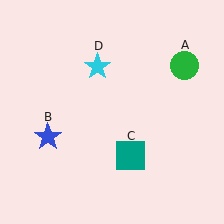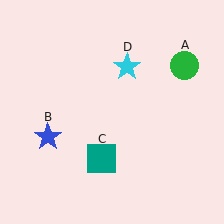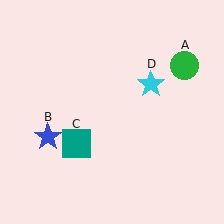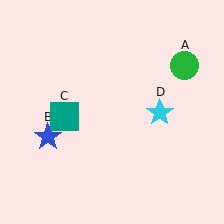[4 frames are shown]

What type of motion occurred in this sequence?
The teal square (object C), cyan star (object D) rotated clockwise around the center of the scene.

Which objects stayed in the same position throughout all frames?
Green circle (object A) and blue star (object B) remained stationary.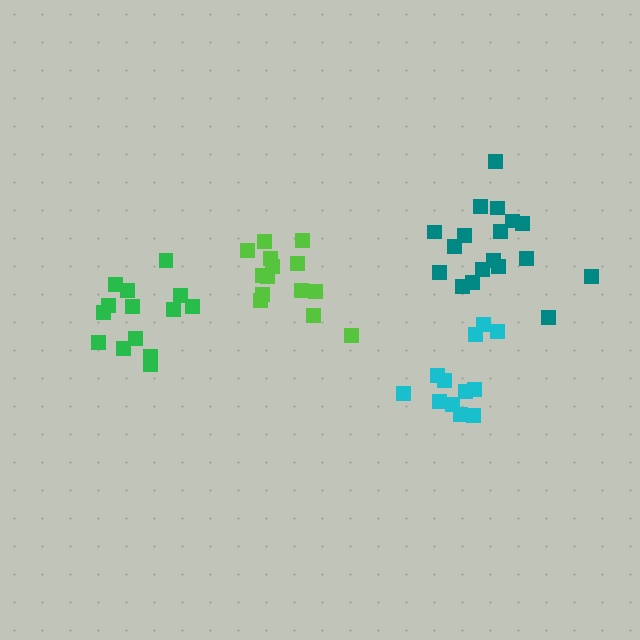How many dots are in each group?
Group 1: 18 dots, Group 2: 14 dots, Group 3: 14 dots, Group 4: 12 dots (58 total).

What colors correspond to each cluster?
The clusters are colored: teal, green, lime, cyan.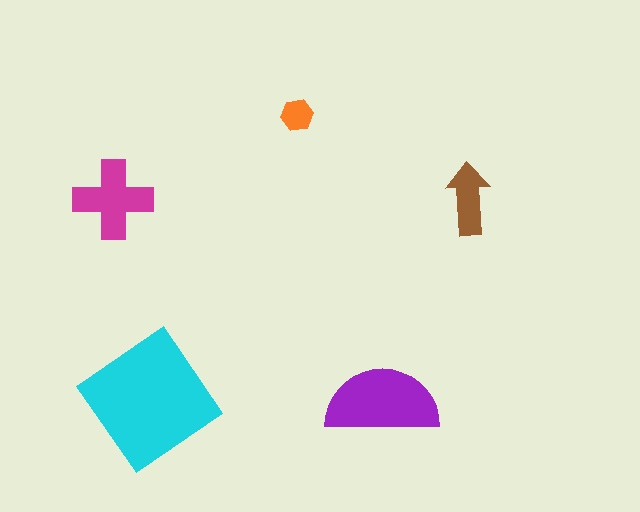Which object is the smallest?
The orange hexagon.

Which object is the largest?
The cyan diamond.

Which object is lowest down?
The cyan diamond is bottommost.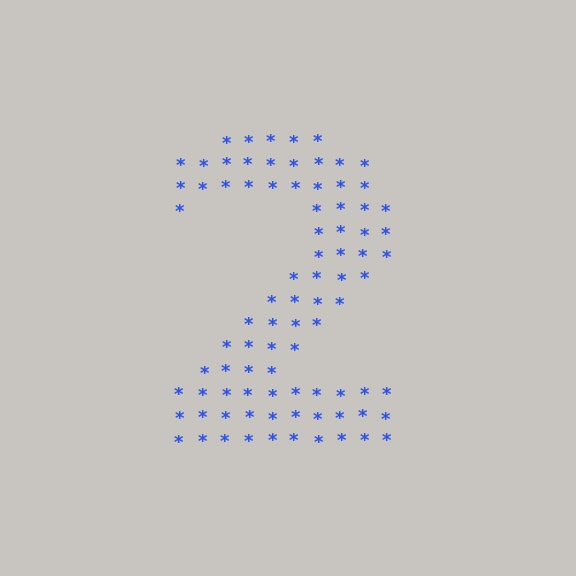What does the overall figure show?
The overall figure shows the digit 2.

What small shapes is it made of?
It is made of small asterisks.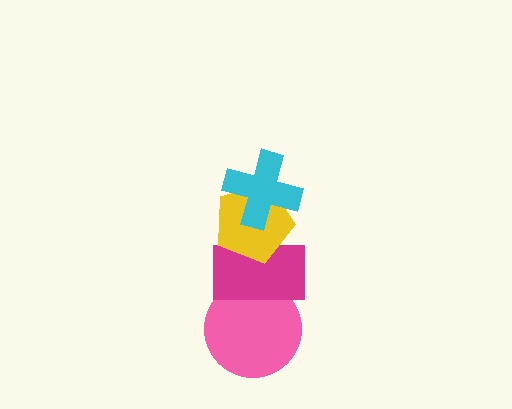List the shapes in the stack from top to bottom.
From top to bottom: the cyan cross, the yellow pentagon, the magenta rectangle, the pink circle.